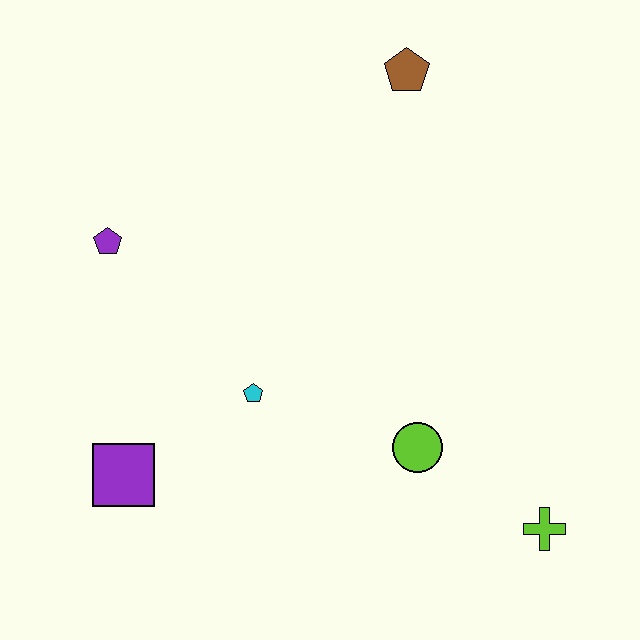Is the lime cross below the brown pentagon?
Yes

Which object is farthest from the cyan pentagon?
The brown pentagon is farthest from the cyan pentagon.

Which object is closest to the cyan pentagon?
The purple square is closest to the cyan pentagon.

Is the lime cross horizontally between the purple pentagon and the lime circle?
No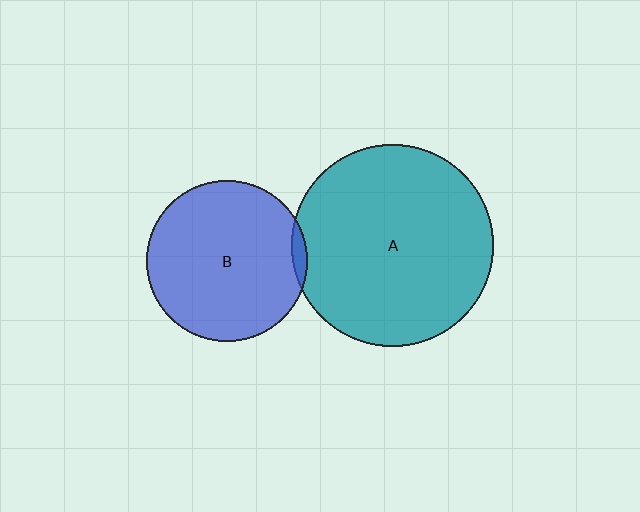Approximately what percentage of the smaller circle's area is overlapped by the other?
Approximately 5%.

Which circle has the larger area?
Circle A (teal).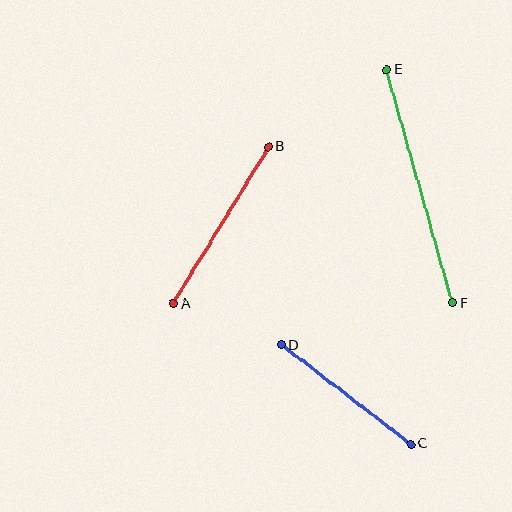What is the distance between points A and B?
The distance is approximately 183 pixels.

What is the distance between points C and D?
The distance is approximately 163 pixels.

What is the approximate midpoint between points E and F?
The midpoint is at approximately (419, 186) pixels.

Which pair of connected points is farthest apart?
Points E and F are farthest apart.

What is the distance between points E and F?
The distance is approximately 242 pixels.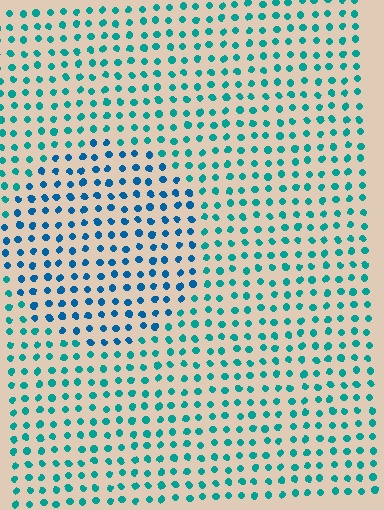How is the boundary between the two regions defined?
The boundary is defined purely by a slight shift in hue (about 29 degrees). Spacing, size, and orientation are identical on both sides.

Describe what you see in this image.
The image is filled with small teal elements in a uniform arrangement. A circle-shaped region is visible where the elements are tinted to a slightly different hue, forming a subtle color boundary.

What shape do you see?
I see a circle.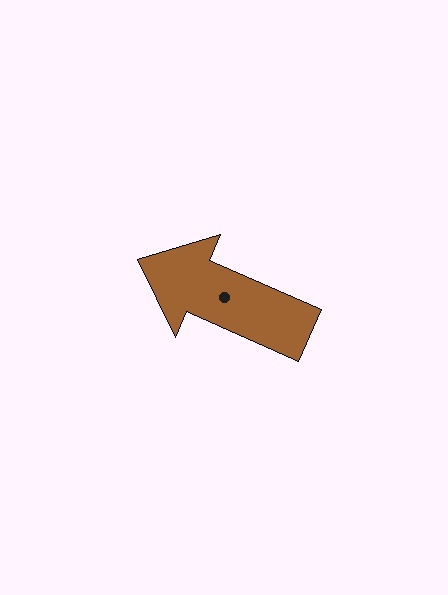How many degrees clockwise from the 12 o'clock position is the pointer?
Approximately 294 degrees.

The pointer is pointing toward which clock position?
Roughly 10 o'clock.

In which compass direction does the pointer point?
Northwest.